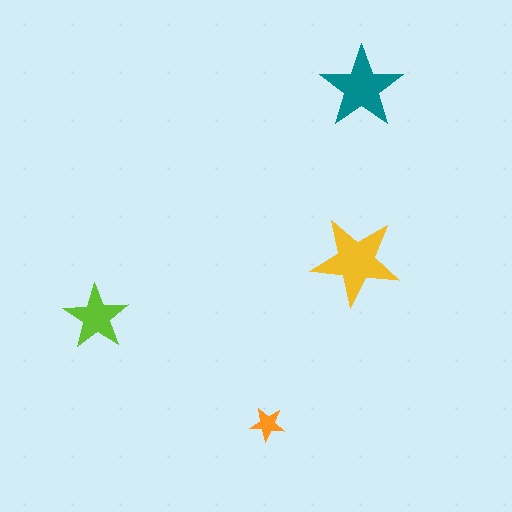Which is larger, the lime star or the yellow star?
The yellow one.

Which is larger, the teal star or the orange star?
The teal one.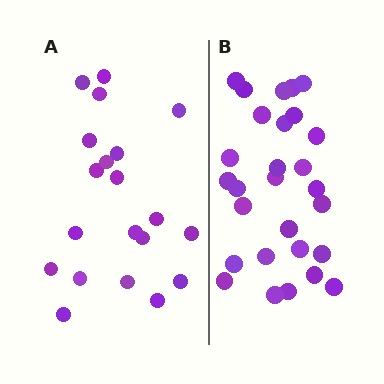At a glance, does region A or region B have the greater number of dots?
Region B (the right region) has more dots.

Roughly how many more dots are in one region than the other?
Region B has roughly 8 or so more dots than region A.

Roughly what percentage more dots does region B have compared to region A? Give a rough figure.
About 40% more.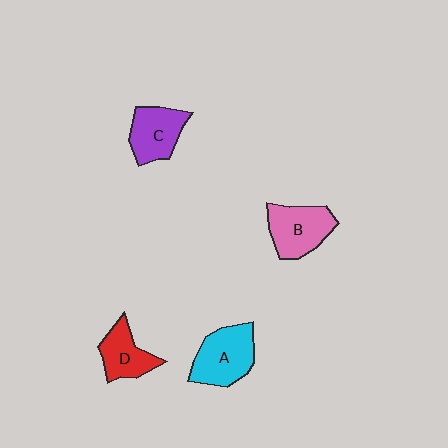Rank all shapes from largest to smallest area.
From largest to smallest: A (cyan), B (pink), C (purple), D (red).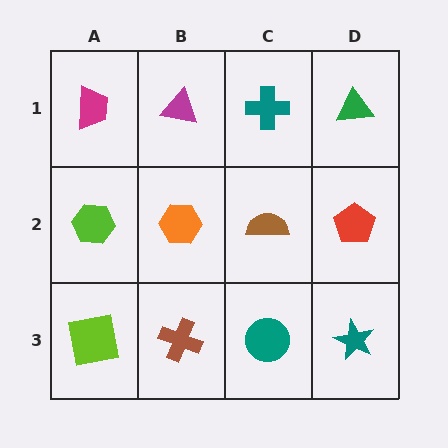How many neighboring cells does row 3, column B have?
3.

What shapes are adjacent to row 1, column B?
An orange hexagon (row 2, column B), a magenta trapezoid (row 1, column A), a teal cross (row 1, column C).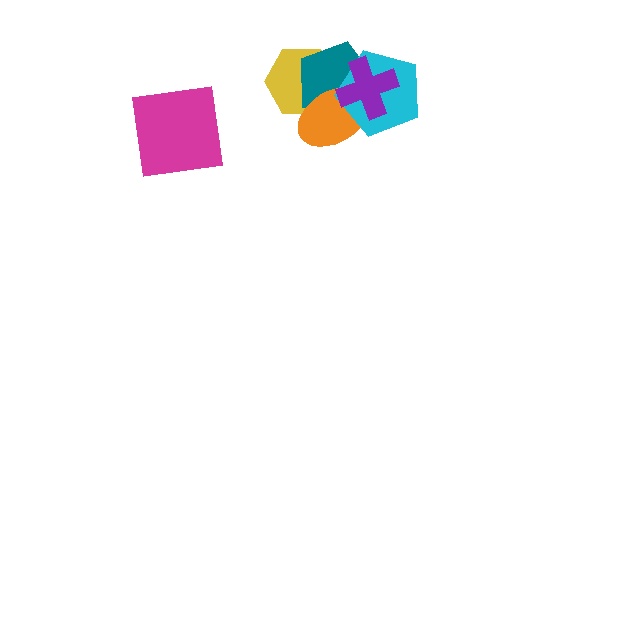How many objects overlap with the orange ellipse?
4 objects overlap with the orange ellipse.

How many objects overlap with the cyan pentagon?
3 objects overlap with the cyan pentagon.